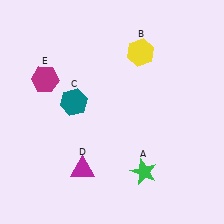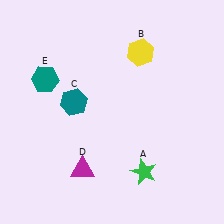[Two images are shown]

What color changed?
The hexagon (E) changed from magenta in Image 1 to teal in Image 2.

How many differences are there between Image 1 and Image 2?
There is 1 difference between the two images.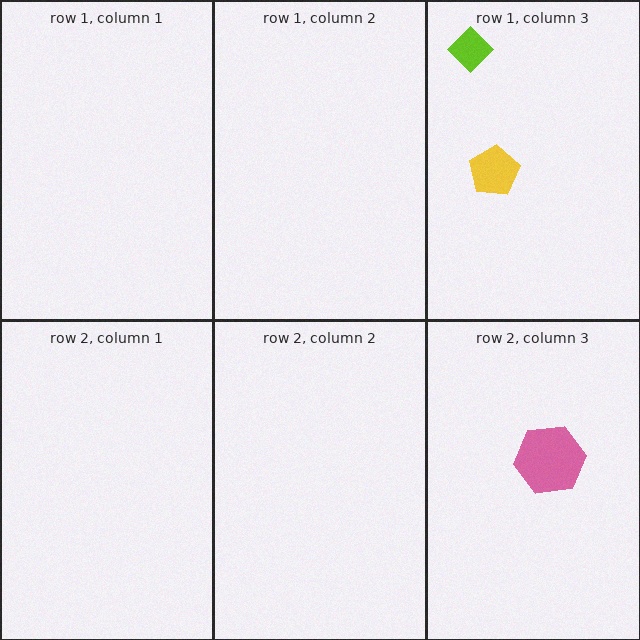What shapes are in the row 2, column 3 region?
The pink hexagon.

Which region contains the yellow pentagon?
The row 1, column 3 region.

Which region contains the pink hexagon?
The row 2, column 3 region.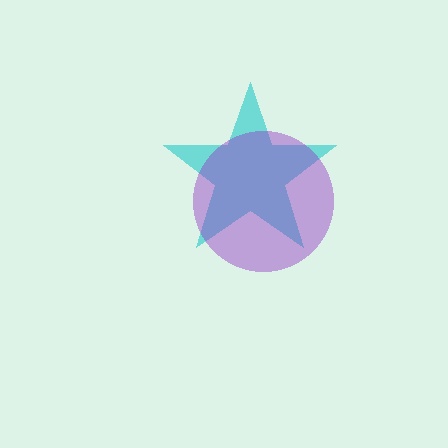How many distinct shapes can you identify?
There are 2 distinct shapes: a cyan star, a purple circle.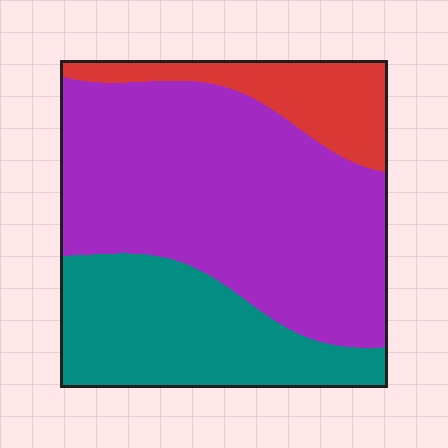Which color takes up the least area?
Red, at roughly 15%.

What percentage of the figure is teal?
Teal takes up about one quarter (1/4) of the figure.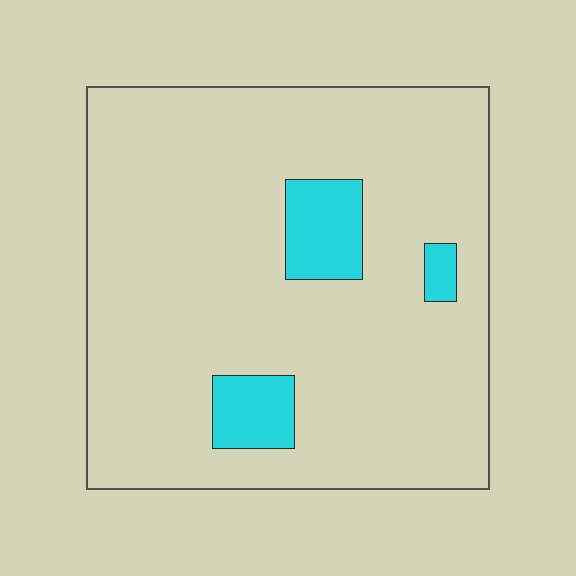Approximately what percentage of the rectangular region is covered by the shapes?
Approximately 10%.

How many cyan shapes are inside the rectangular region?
3.